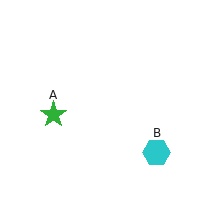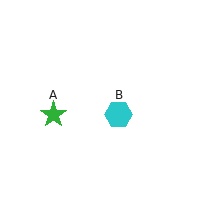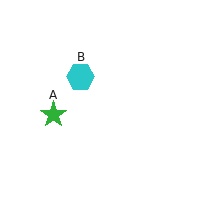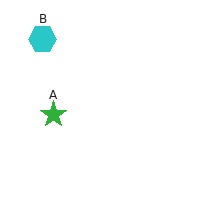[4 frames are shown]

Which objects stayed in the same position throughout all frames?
Green star (object A) remained stationary.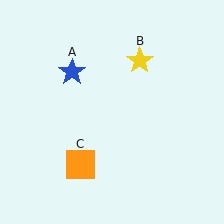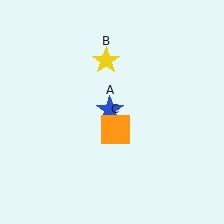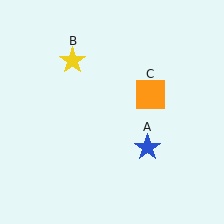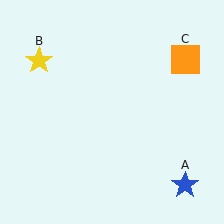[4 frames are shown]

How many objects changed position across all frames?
3 objects changed position: blue star (object A), yellow star (object B), orange square (object C).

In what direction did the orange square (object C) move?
The orange square (object C) moved up and to the right.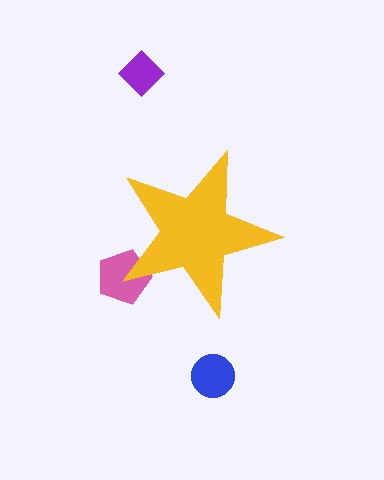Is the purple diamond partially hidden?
No, the purple diamond is fully visible.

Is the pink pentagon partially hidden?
Yes, the pink pentagon is partially hidden behind the yellow star.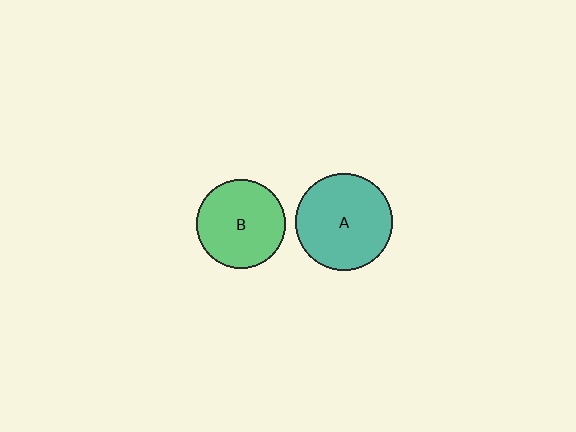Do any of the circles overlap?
No, none of the circles overlap.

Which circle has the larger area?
Circle A (teal).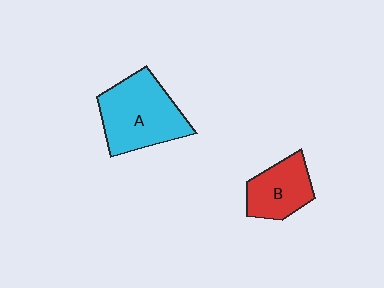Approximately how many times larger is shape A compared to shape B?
Approximately 1.6 times.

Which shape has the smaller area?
Shape B (red).